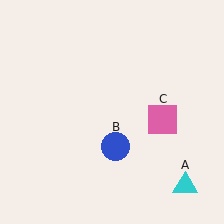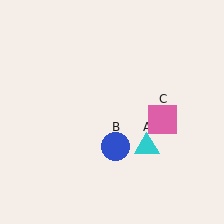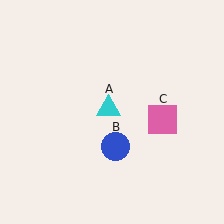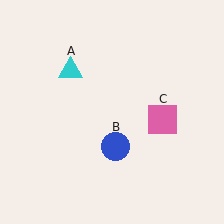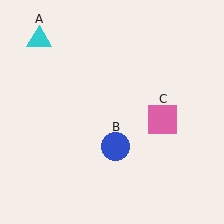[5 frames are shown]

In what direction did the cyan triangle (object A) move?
The cyan triangle (object A) moved up and to the left.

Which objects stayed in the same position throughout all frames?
Blue circle (object B) and pink square (object C) remained stationary.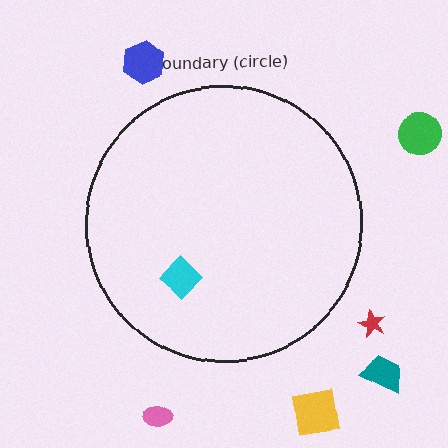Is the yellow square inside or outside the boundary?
Outside.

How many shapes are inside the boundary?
1 inside, 6 outside.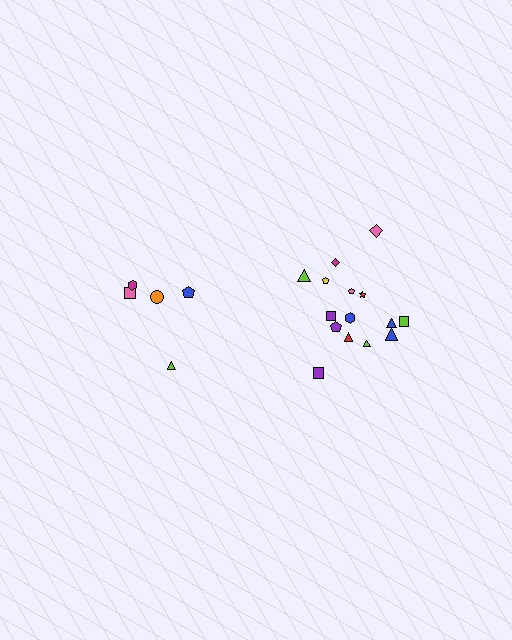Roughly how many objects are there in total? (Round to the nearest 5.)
Roughly 20 objects in total.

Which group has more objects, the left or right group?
The right group.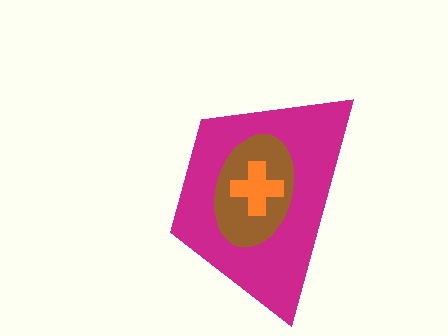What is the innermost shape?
The orange cross.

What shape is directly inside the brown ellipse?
The orange cross.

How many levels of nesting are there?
3.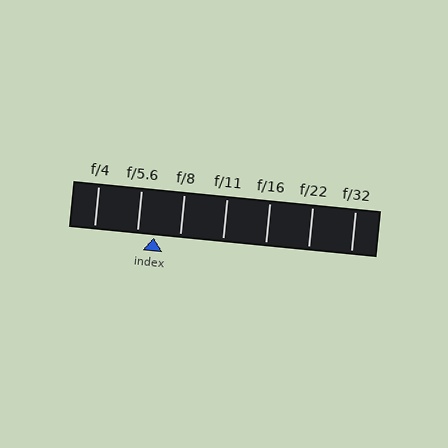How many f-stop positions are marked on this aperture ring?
There are 7 f-stop positions marked.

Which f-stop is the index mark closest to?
The index mark is closest to f/5.6.